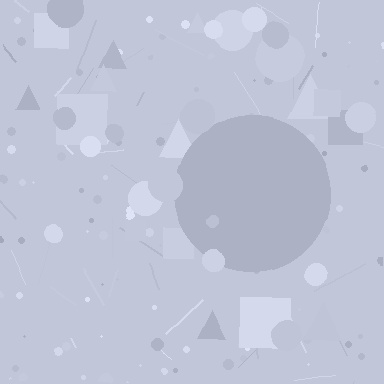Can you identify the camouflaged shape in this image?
The camouflaged shape is a circle.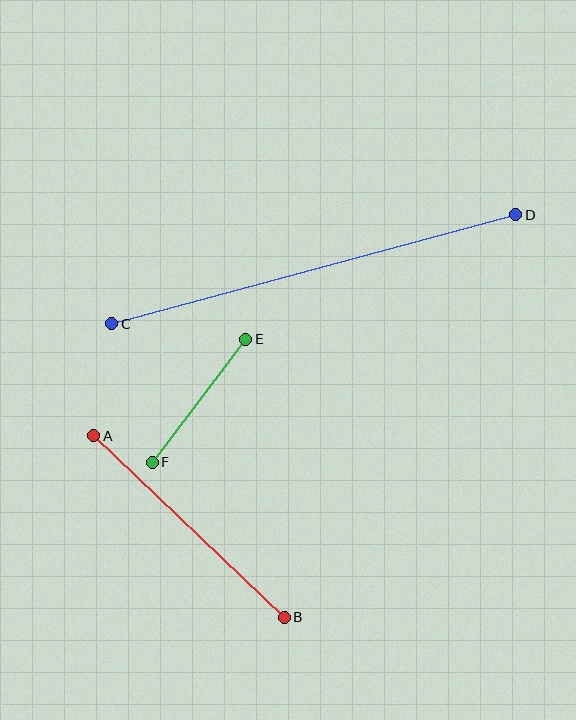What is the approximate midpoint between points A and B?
The midpoint is at approximately (189, 527) pixels.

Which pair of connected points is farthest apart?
Points C and D are farthest apart.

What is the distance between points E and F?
The distance is approximately 155 pixels.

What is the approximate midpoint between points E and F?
The midpoint is at approximately (199, 401) pixels.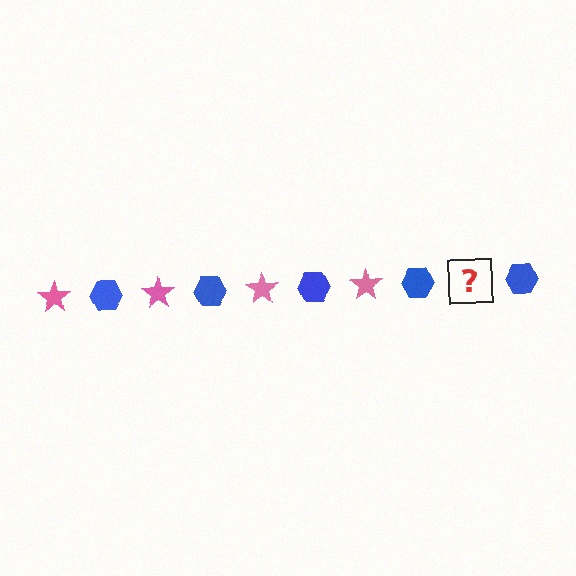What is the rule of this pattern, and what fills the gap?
The rule is that the pattern alternates between pink star and blue hexagon. The gap should be filled with a pink star.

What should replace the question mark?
The question mark should be replaced with a pink star.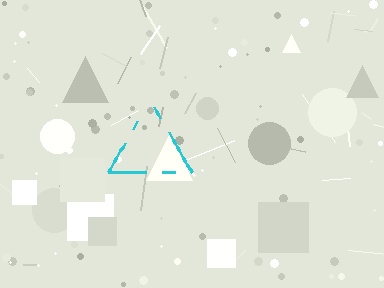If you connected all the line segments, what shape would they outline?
They would outline a triangle.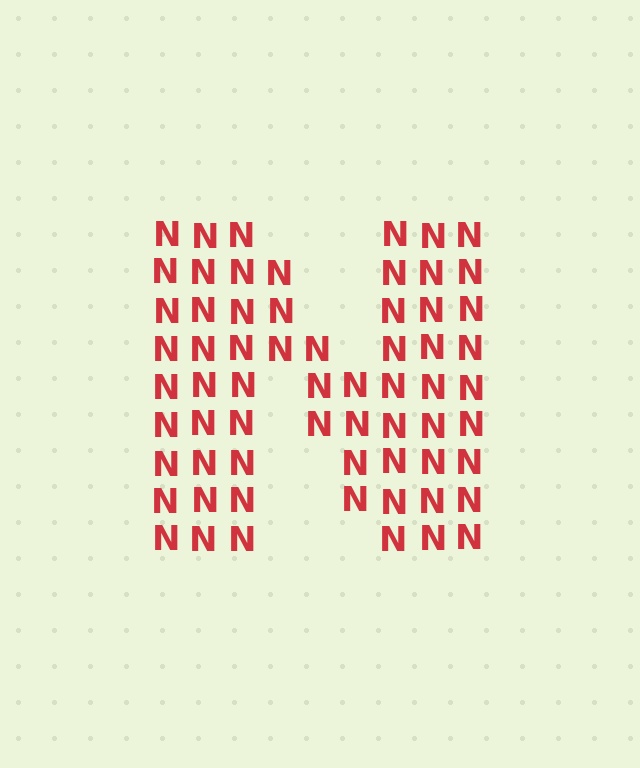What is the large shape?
The large shape is the letter N.